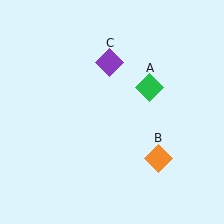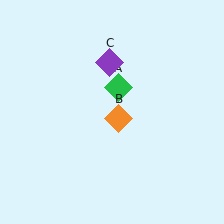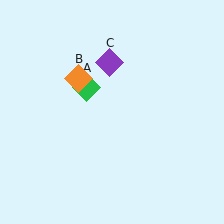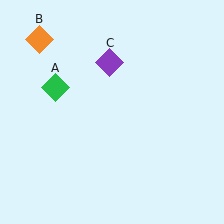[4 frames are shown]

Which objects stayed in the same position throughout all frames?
Purple diamond (object C) remained stationary.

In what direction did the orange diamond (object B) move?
The orange diamond (object B) moved up and to the left.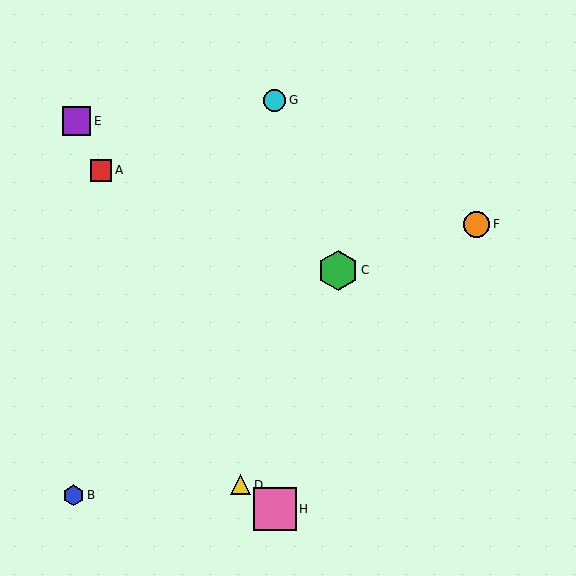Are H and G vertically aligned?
Yes, both are at x≈275.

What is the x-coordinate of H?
Object H is at x≈275.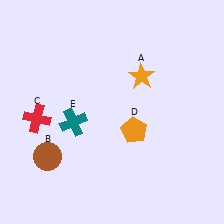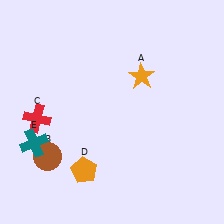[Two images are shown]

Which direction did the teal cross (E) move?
The teal cross (E) moved left.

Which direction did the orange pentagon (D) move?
The orange pentagon (D) moved left.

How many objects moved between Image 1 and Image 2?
2 objects moved between the two images.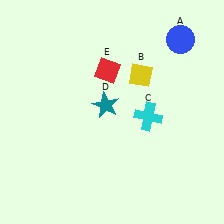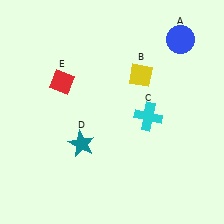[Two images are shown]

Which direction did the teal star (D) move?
The teal star (D) moved down.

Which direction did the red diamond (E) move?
The red diamond (E) moved left.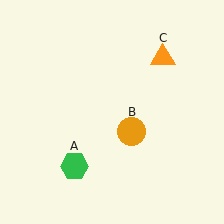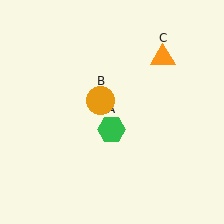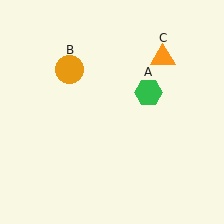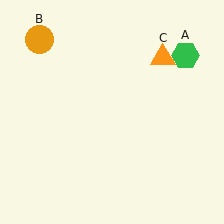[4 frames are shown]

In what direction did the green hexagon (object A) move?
The green hexagon (object A) moved up and to the right.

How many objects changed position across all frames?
2 objects changed position: green hexagon (object A), orange circle (object B).